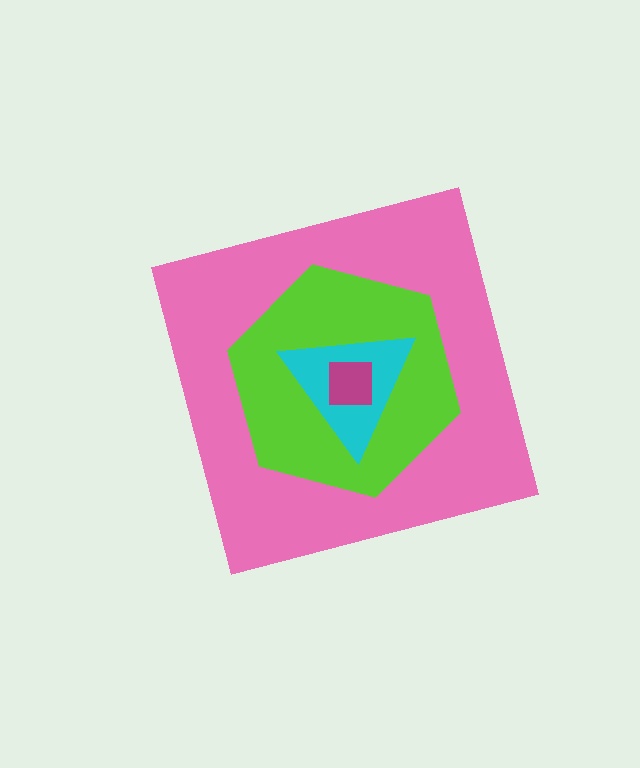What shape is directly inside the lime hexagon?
The cyan triangle.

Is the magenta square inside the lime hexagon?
Yes.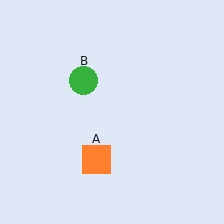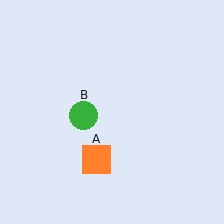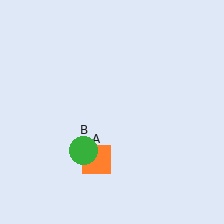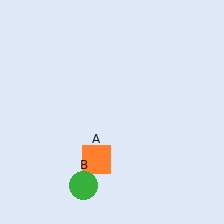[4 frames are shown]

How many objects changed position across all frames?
1 object changed position: green circle (object B).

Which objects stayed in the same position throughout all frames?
Orange square (object A) remained stationary.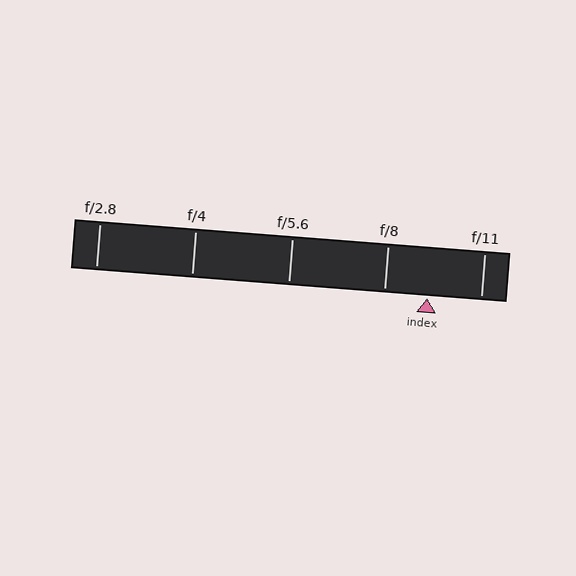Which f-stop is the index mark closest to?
The index mark is closest to f/8.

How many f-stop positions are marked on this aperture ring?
There are 5 f-stop positions marked.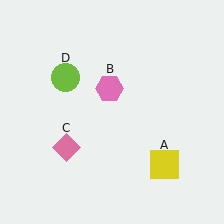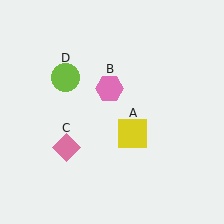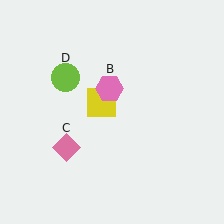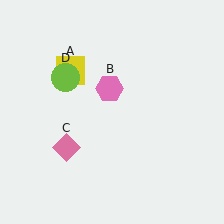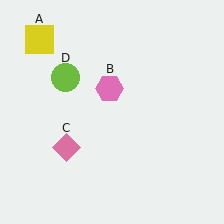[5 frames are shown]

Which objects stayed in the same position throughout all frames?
Pink hexagon (object B) and pink diamond (object C) and lime circle (object D) remained stationary.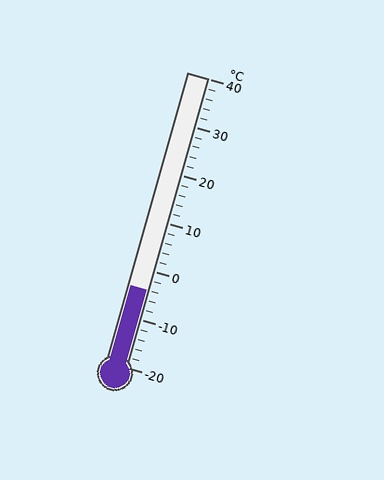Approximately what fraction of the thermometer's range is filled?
The thermometer is filled to approximately 25% of its range.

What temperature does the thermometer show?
The thermometer shows approximately -4°C.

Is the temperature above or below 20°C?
The temperature is below 20°C.